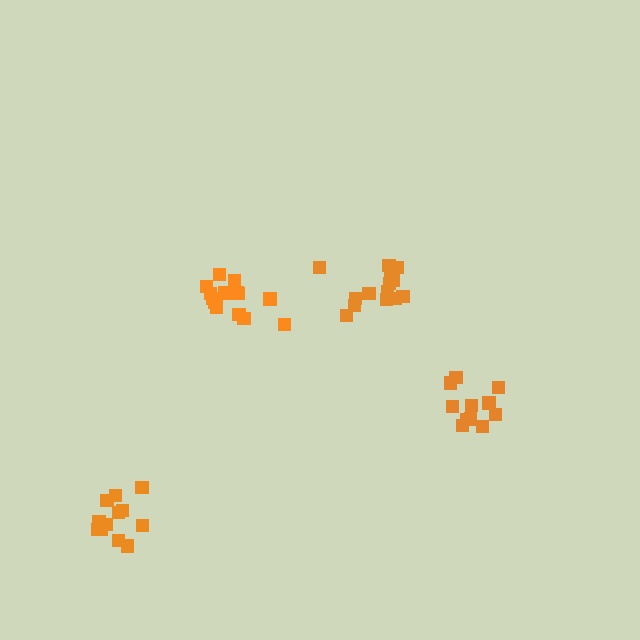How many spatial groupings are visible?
There are 4 spatial groupings.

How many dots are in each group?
Group 1: 14 dots, Group 2: 12 dots, Group 3: 11 dots, Group 4: 14 dots (51 total).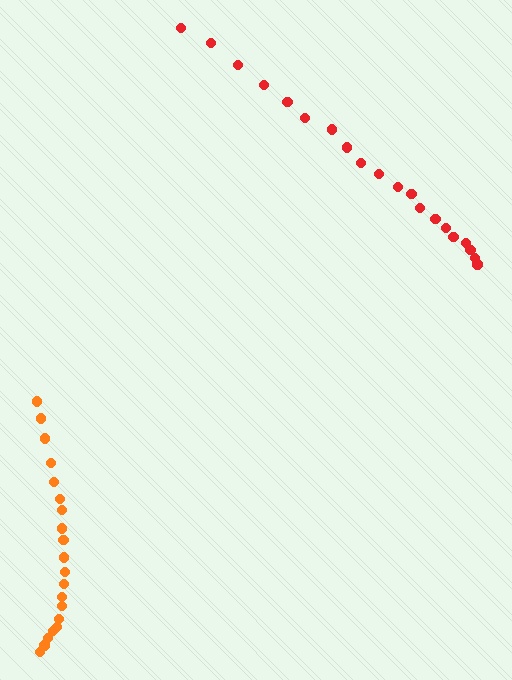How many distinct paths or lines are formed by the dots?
There are 2 distinct paths.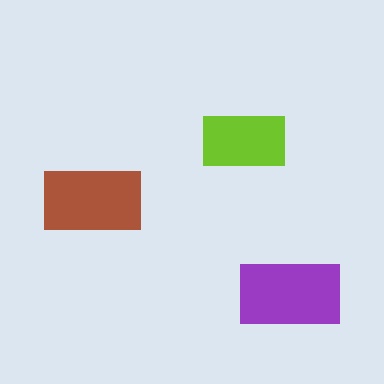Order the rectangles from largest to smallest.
the purple one, the brown one, the lime one.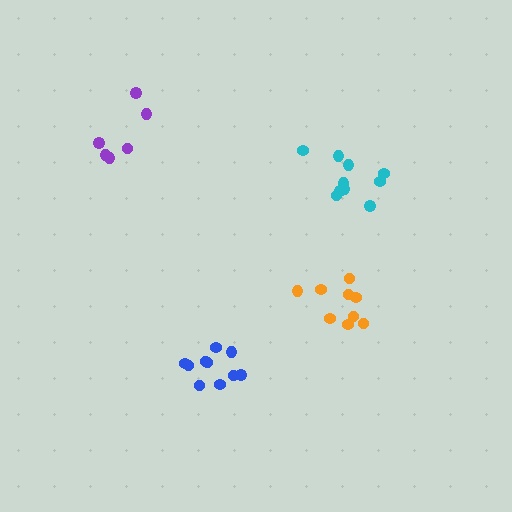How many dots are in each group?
Group 1: 10 dots, Group 2: 10 dots, Group 3: 6 dots, Group 4: 9 dots (35 total).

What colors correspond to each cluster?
The clusters are colored: cyan, blue, purple, orange.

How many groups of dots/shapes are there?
There are 4 groups.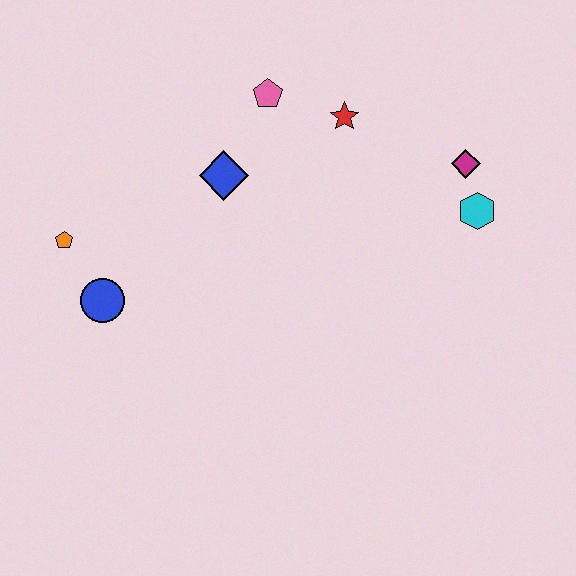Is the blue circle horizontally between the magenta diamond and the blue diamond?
No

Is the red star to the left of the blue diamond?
No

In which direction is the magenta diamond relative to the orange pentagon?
The magenta diamond is to the right of the orange pentagon.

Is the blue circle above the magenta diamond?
No